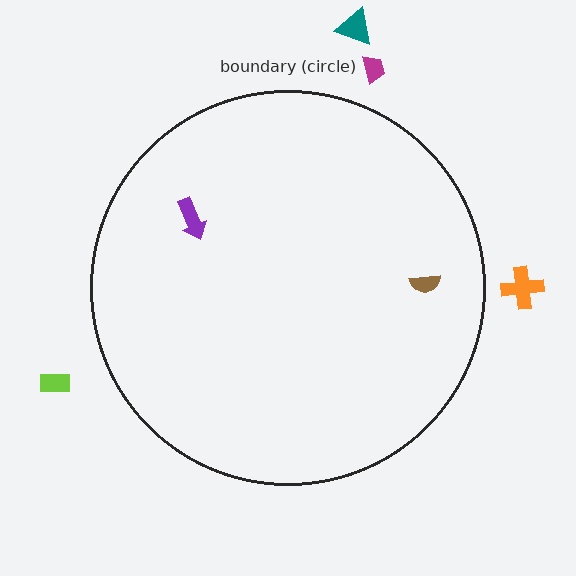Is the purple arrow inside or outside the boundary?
Inside.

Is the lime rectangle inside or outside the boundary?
Outside.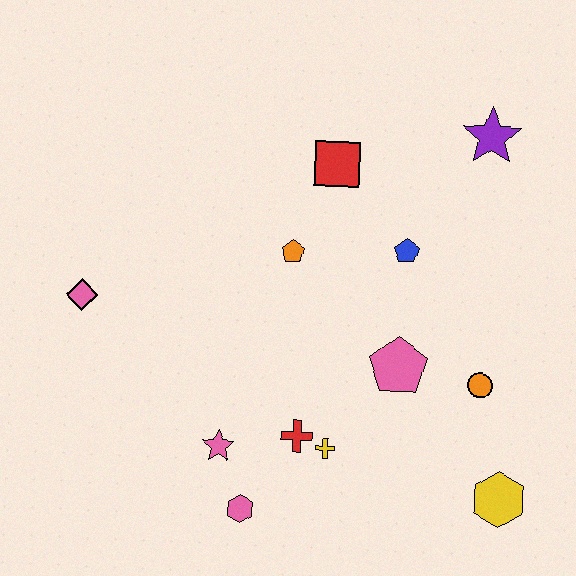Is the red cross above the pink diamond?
No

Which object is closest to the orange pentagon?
The red square is closest to the orange pentagon.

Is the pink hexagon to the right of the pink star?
Yes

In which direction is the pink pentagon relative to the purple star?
The pink pentagon is below the purple star.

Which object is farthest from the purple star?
The pink hexagon is farthest from the purple star.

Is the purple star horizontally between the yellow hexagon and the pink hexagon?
Yes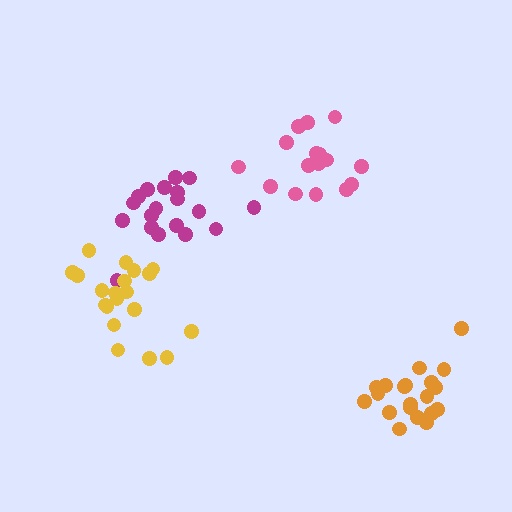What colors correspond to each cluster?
The clusters are colored: pink, magenta, orange, yellow.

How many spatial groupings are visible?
There are 4 spatial groupings.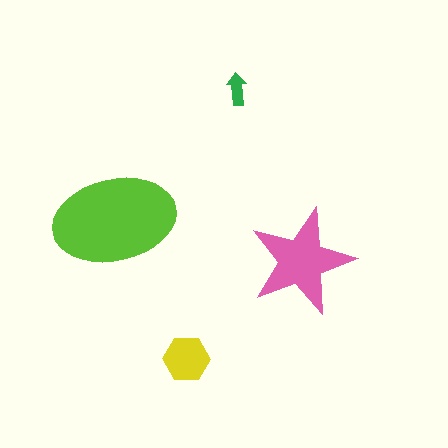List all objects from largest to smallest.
The lime ellipse, the pink star, the yellow hexagon, the green arrow.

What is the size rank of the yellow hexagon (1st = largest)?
3rd.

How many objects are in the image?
There are 4 objects in the image.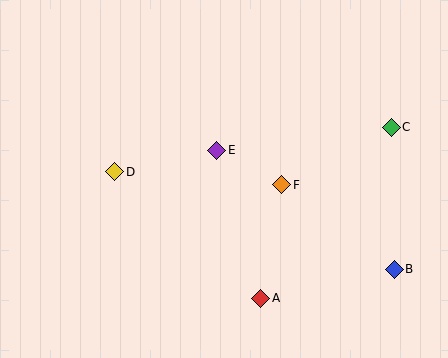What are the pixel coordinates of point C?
Point C is at (391, 127).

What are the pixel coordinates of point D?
Point D is at (115, 172).